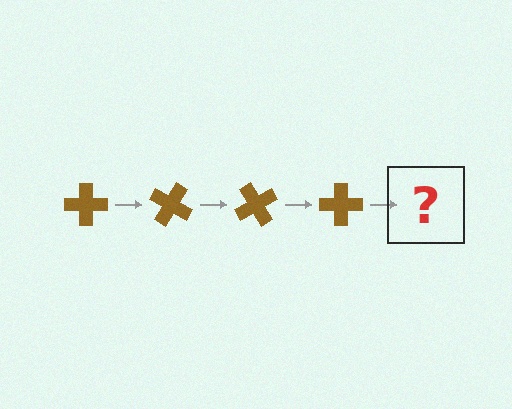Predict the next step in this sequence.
The next step is a brown cross rotated 120 degrees.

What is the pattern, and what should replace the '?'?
The pattern is that the cross rotates 30 degrees each step. The '?' should be a brown cross rotated 120 degrees.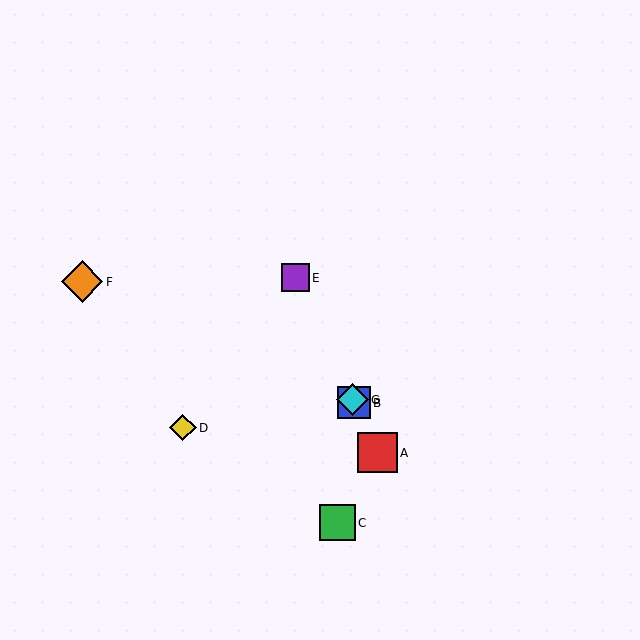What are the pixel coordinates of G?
Object G is at (353, 400).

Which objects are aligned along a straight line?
Objects A, B, E, G are aligned along a straight line.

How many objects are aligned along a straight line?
4 objects (A, B, E, G) are aligned along a straight line.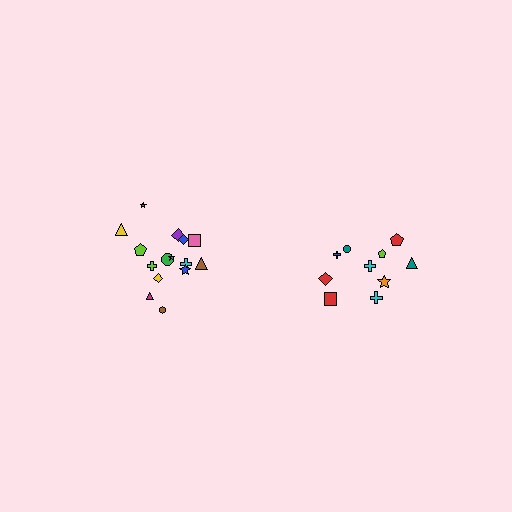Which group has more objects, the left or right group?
The left group.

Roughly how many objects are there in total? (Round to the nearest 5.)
Roughly 25 objects in total.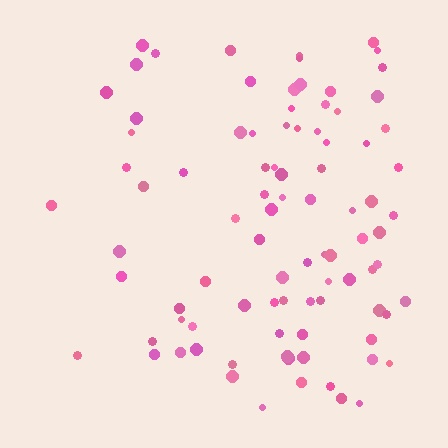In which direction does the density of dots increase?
From left to right, with the right side densest.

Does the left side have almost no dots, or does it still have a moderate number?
Still a moderate number, just noticeably fewer than the right.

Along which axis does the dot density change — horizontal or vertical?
Horizontal.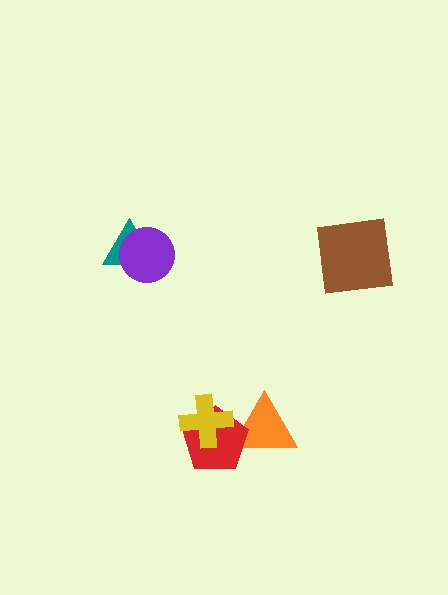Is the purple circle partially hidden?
No, no other shape covers it.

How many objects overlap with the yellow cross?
2 objects overlap with the yellow cross.